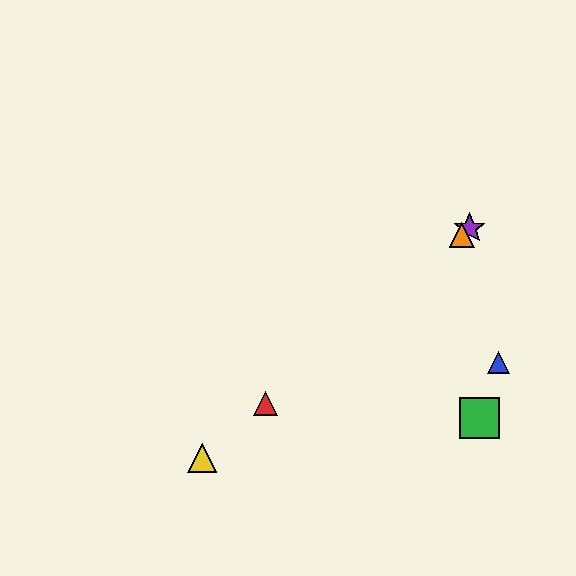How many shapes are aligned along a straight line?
4 shapes (the red triangle, the yellow triangle, the purple star, the orange triangle) are aligned along a straight line.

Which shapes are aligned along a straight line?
The red triangle, the yellow triangle, the purple star, the orange triangle are aligned along a straight line.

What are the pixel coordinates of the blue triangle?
The blue triangle is at (499, 363).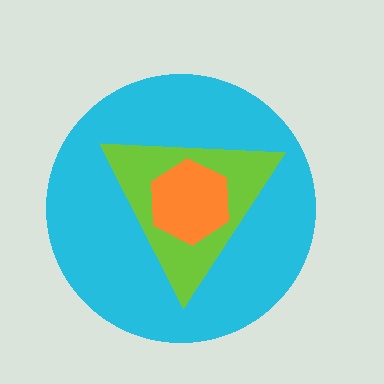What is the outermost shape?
The cyan circle.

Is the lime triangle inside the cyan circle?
Yes.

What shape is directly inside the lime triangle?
The orange hexagon.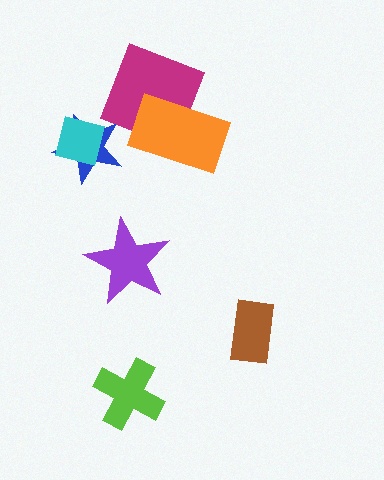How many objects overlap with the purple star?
0 objects overlap with the purple star.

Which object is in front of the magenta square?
The orange rectangle is in front of the magenta square.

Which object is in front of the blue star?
The cyan square is in front of the blue star.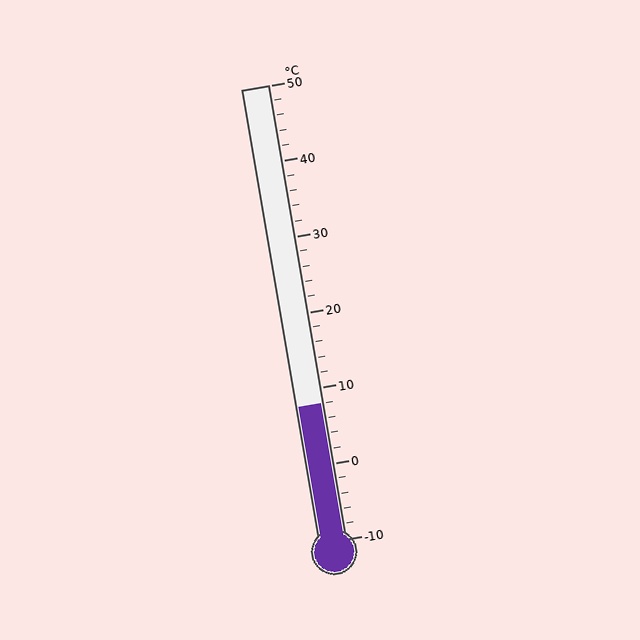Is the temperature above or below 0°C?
The temperature is above 0°C.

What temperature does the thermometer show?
The thermometer shows approximately 8°C.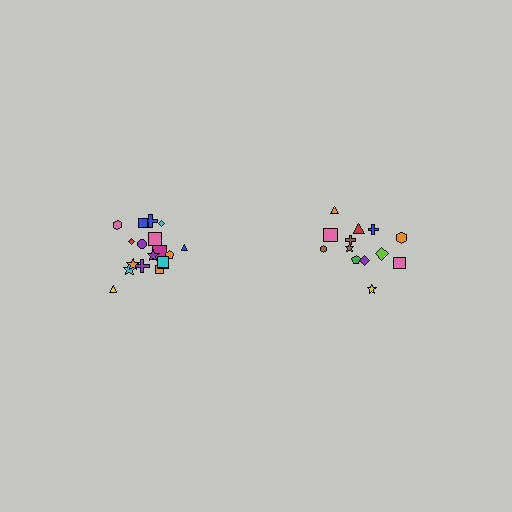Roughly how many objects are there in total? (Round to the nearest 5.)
Roughly 35 objects in total.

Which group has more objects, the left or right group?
The left group.